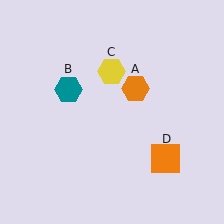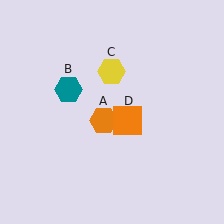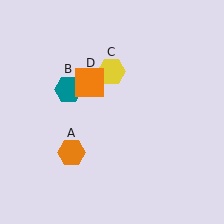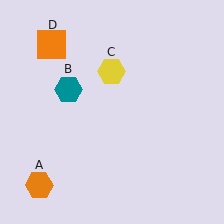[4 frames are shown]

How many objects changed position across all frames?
2 objects changed position: orange hexagon (object A), orange square (object D).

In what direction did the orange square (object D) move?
The orange square (object D) moved up and to the left.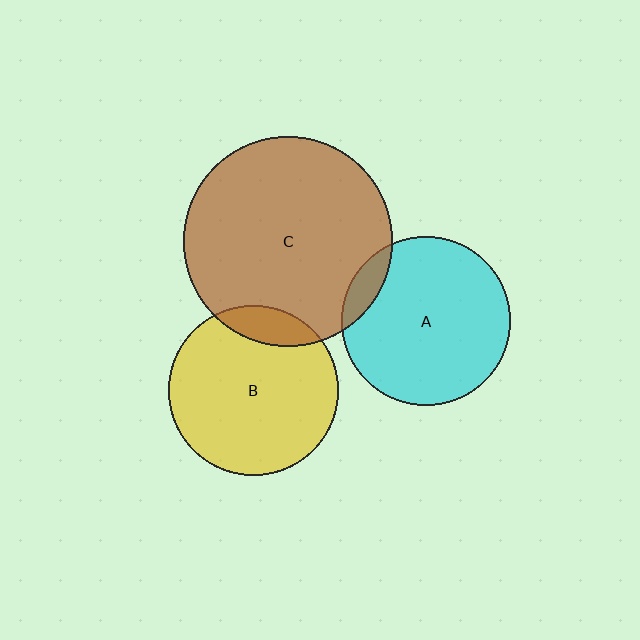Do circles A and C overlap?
Yes.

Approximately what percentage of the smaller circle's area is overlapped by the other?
Approximately 10%.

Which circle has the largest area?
Circle C (brown).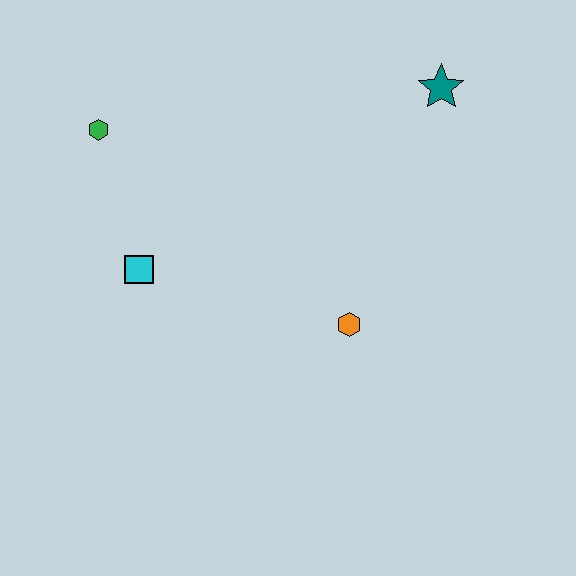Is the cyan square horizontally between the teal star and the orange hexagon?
No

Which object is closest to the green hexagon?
The cyan square is closest to the green hexagon.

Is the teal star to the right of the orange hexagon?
Yes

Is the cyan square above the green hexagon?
No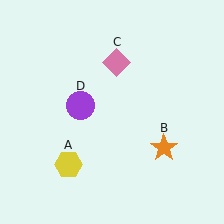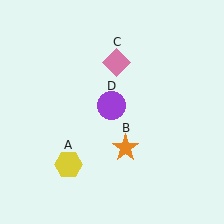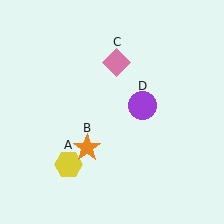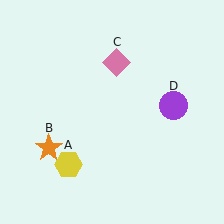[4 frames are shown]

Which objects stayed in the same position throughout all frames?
Yellow hexagon (object A) and pink diamond (object C) remained stationary.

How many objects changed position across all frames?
2 objects changed position: orange star (object B), purple circle (object D).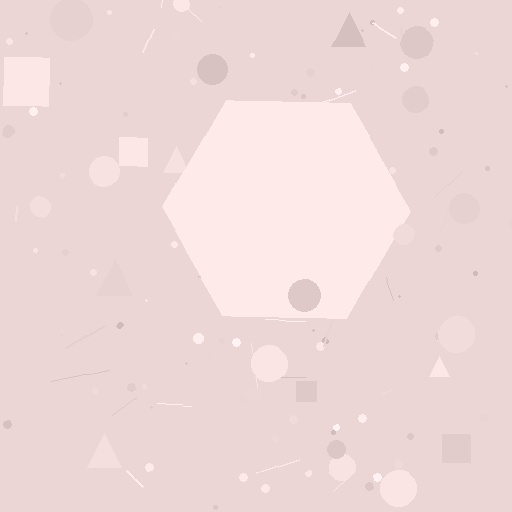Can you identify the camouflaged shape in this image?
The camouflaged shape is a hexagon.